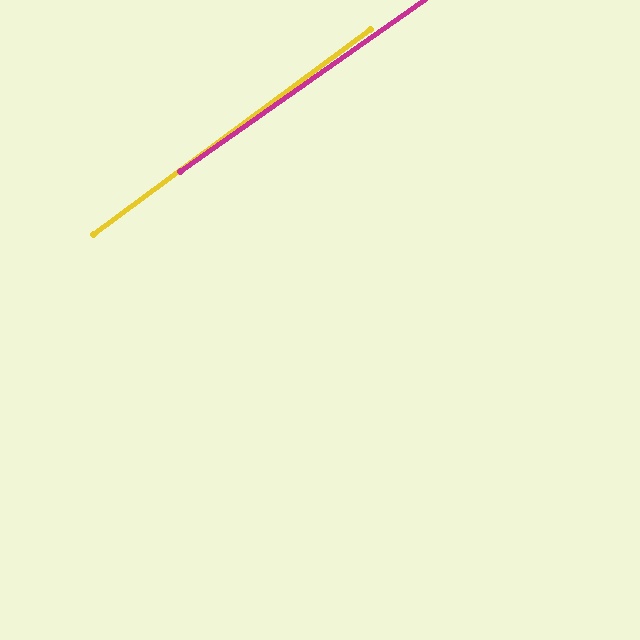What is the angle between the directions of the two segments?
Approximately 1 degree.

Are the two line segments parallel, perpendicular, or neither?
Parallel — their directions differ by only 1.3°.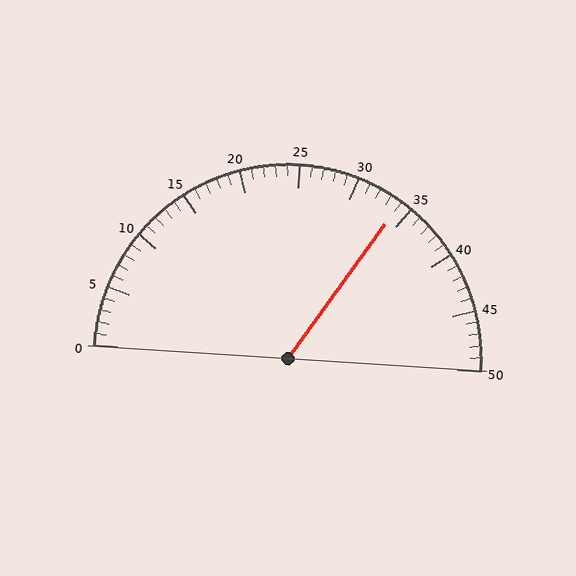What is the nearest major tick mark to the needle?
The nearest major tick mark is 35.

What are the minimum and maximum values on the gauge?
The gauge ranges from 0 to 50.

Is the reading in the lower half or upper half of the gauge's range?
The reading is in the upper half of the range (0 to 50).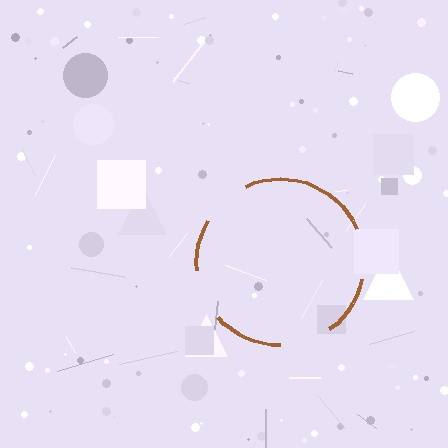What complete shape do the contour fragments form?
The contour fragments form a circle.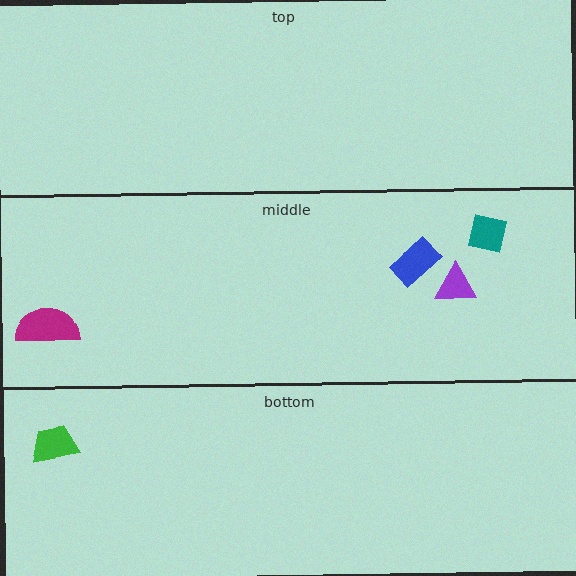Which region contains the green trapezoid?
The bottom region.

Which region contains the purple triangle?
The middle region.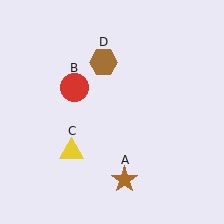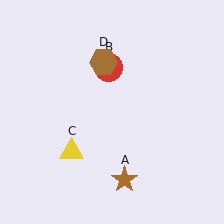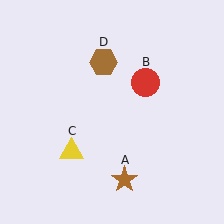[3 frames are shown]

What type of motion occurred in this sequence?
The red circle (object B) rotated clockwise around the center of the scene.